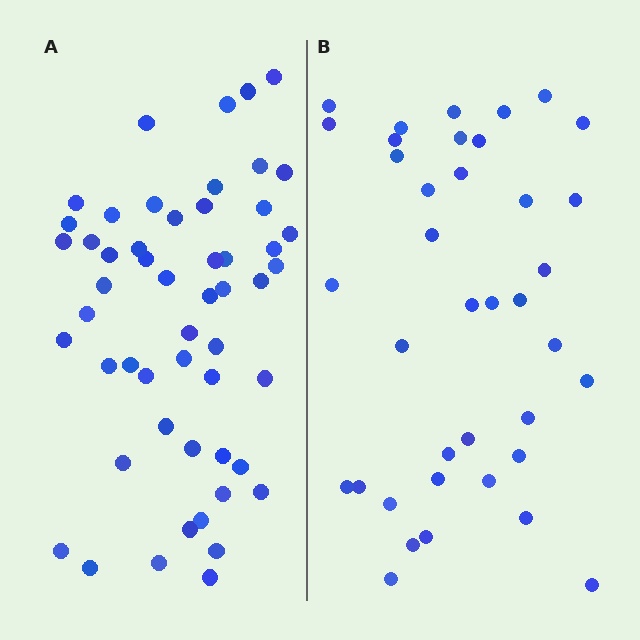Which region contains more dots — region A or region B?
Region A (the left region) has more dots.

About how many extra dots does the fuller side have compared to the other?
Region A has approximately 15 more dots than region B.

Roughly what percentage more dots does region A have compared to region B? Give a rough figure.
About 40% more.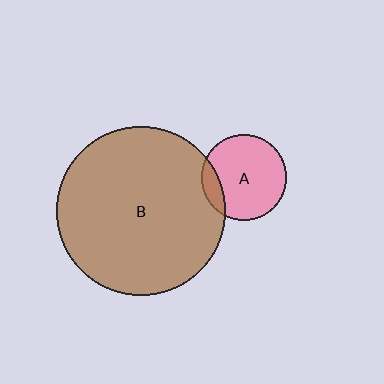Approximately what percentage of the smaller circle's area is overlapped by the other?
Approximately 15%.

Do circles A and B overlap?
Yes.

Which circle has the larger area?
Circle B (brown).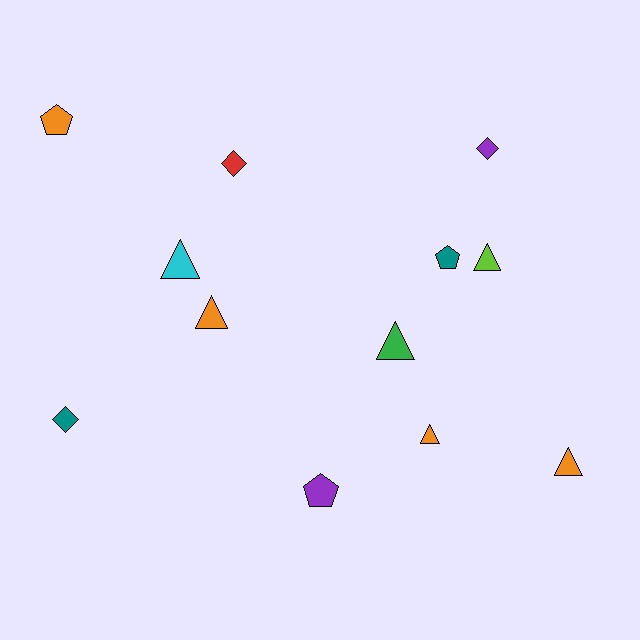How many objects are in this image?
There are 12 objects.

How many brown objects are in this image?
There are no brown objects.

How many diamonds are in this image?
There are 3 diamonds.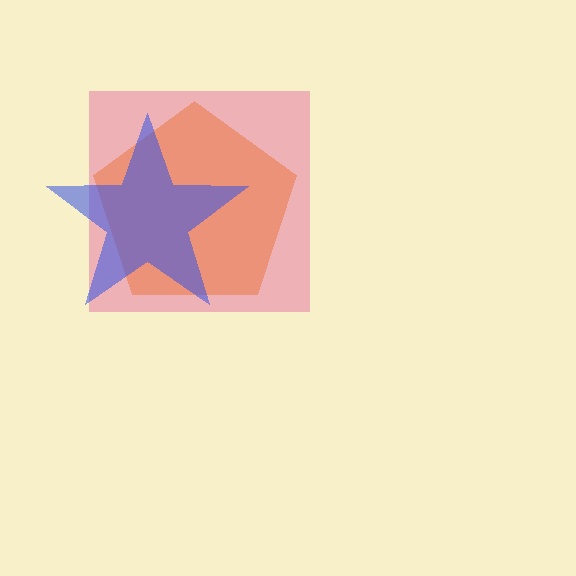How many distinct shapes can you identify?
There are 3 distinct shapes: an orange pentagon, a pink square, a blue star.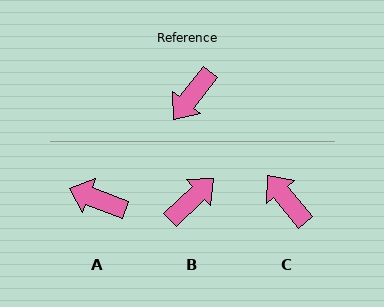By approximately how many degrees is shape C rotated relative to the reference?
Approximately 102 degrees clockwise.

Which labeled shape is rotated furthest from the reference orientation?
B, about 172 degrees away.